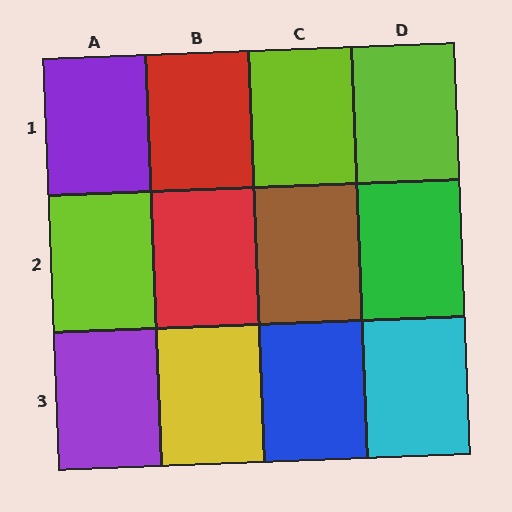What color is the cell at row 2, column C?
Brown.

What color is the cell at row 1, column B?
Red.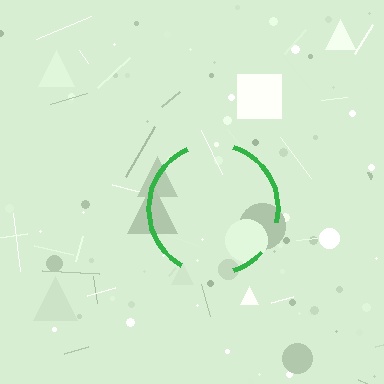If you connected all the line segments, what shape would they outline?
They would outline a circle.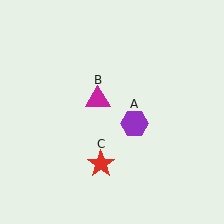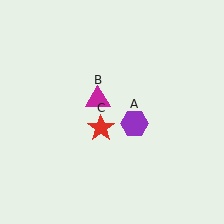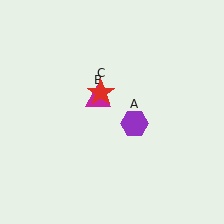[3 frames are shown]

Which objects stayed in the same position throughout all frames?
Purple hexagon (object A) and magenta triangle (object B) remained stationary.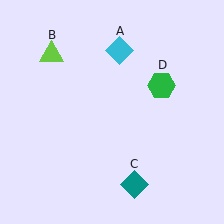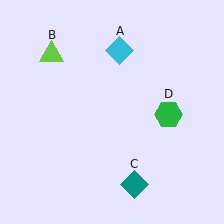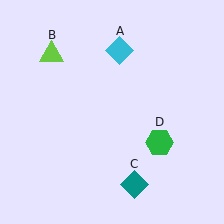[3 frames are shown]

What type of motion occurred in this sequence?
The green hexagon (object D) rotated clockwise around the center of the scene.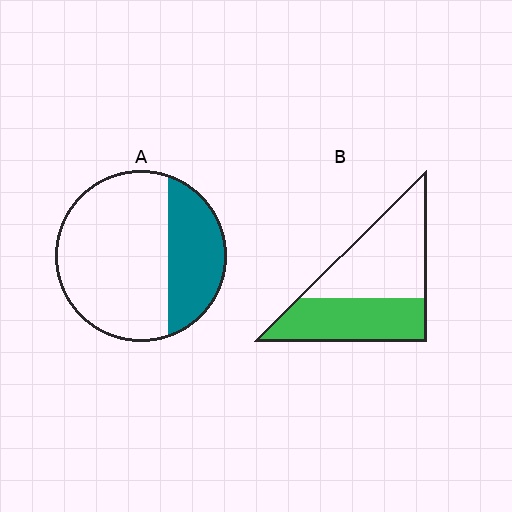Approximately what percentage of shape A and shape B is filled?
A is approximately 30% and B is approximately 45%.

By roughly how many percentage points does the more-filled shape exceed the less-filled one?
By roughly 15 percentage points (B over A).